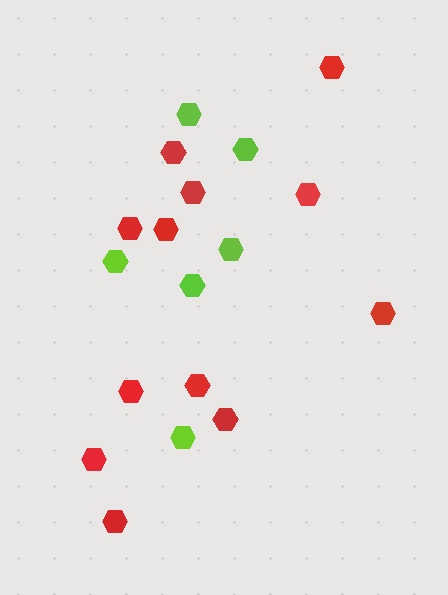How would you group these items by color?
There are 2 groups: one group of red hexagons (12) and one group of lime hexagons (6).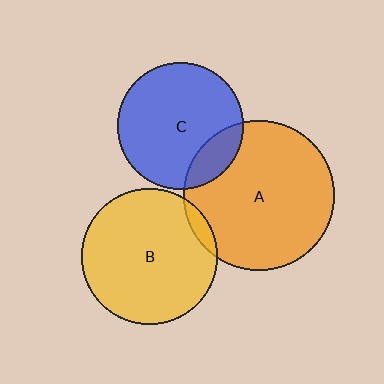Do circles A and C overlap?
Yes.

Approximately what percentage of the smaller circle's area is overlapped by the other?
Approximately 15%.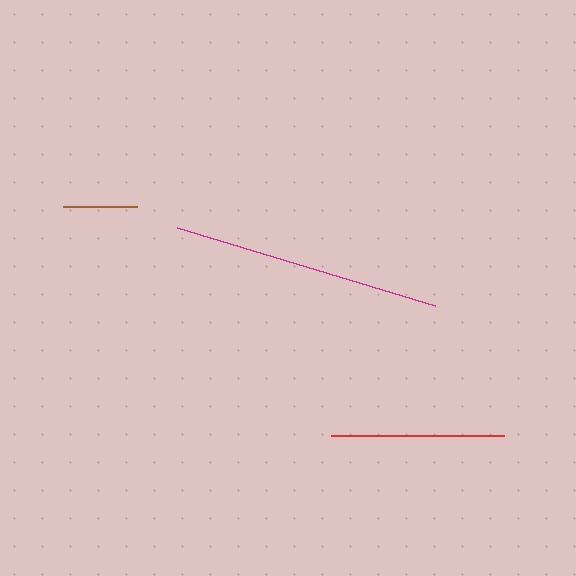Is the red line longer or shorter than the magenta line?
The magenta line is longer than the red line.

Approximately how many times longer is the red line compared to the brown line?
The red line is approximately 2.3 times the length of the brown line.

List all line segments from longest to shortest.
From longest to shortest: magenta, red, brown.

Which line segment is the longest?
The magenta line is the longest at approximately 270 pixels.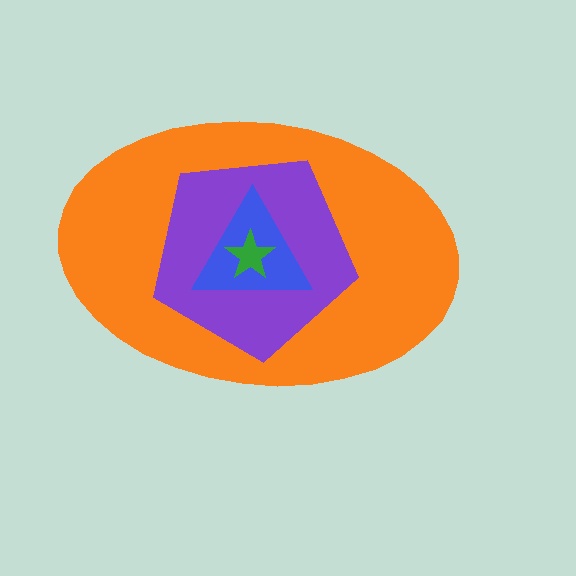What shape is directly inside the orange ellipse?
The purple pentagon.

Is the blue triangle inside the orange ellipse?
Yes.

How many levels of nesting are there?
4.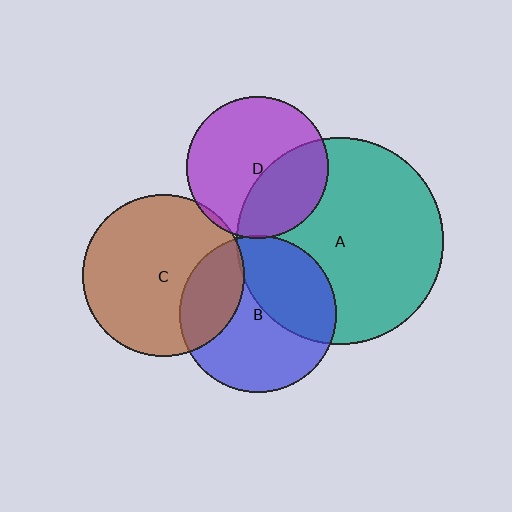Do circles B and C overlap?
Yes.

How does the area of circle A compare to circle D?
Approximately 2.1 times.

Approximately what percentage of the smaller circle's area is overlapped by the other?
Approximately 25%.